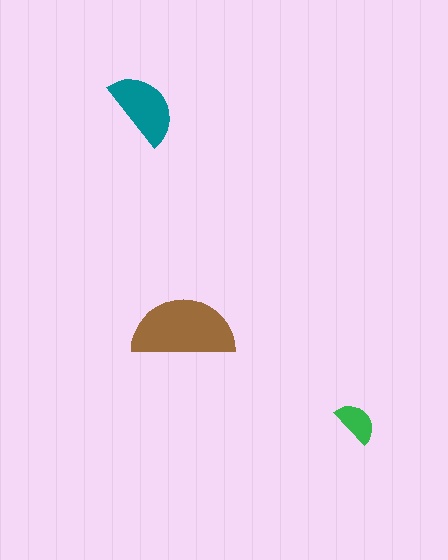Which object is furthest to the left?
The teal semicircle is leftmost.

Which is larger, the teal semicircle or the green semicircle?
The teal one.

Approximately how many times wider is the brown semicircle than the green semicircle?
About 2.5 times wider.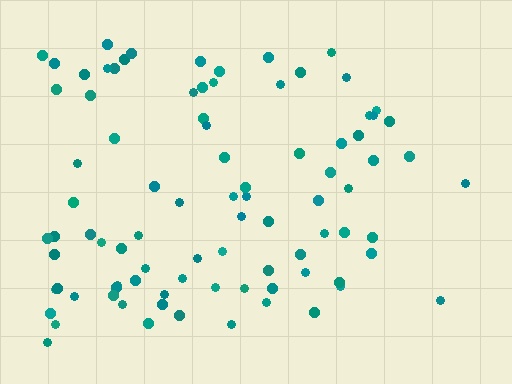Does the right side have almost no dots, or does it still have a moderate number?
Still a moderate number, just noticeably fewer than the left.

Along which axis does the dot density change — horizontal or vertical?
Horizontal.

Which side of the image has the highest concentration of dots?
The left.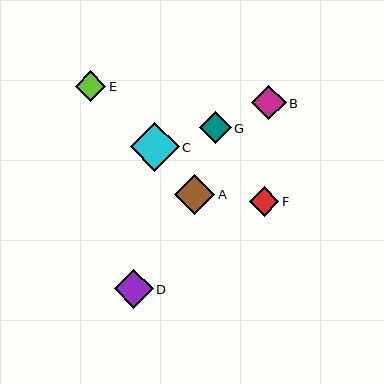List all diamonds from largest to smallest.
From largest to smallest: C, A, D, B, G, E, F.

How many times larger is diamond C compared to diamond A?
Diamond C is approximately 1.2 times the size of diamond A.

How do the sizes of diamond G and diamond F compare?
Diamond G and diamond F are approximately the same size.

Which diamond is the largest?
Diamond C is the largest with a size of approximately 49 pixels.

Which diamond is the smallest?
Diamond F is the smallest with a size of approximately 29 pixels.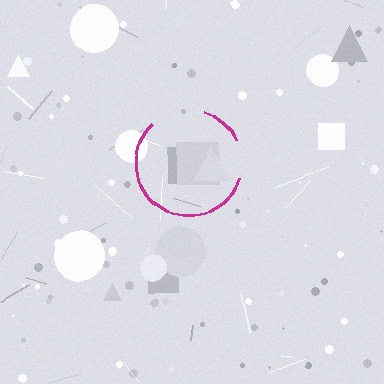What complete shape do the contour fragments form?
The contour fragments form a circle.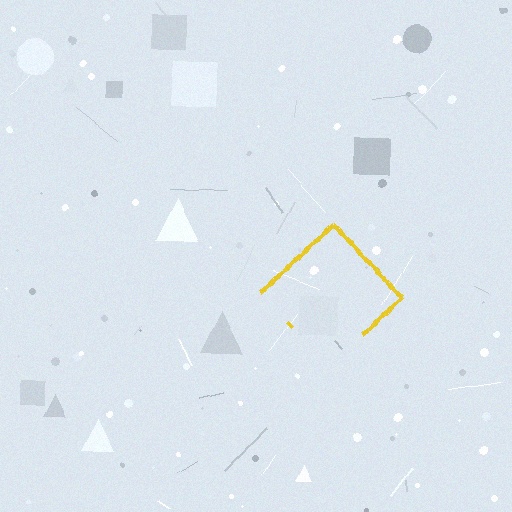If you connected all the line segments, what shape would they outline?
They would outline a diamond.